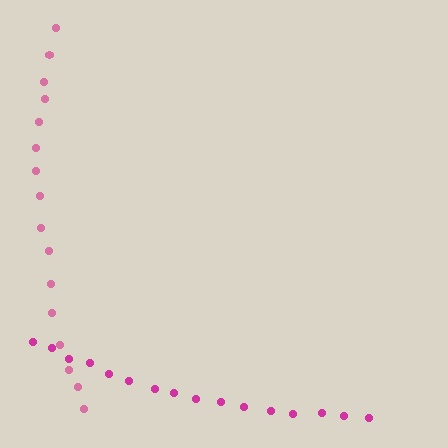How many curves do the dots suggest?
There are 2 distinct paths.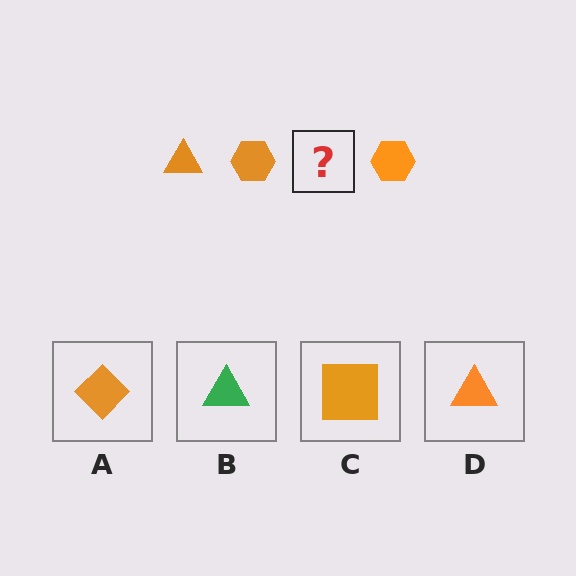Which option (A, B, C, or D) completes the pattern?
D.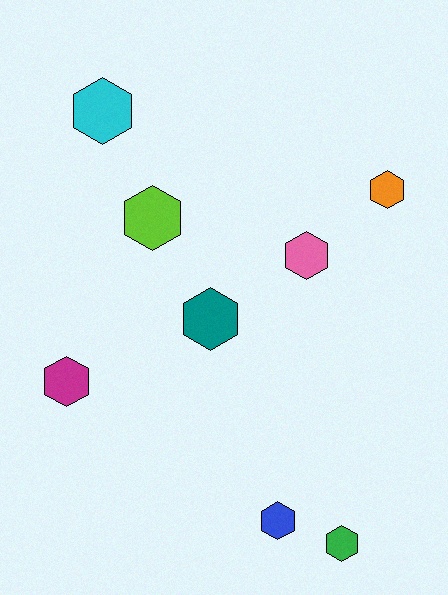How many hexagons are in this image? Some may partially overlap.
There are 8 hexagons.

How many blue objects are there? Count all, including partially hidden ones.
There is 1 blue object.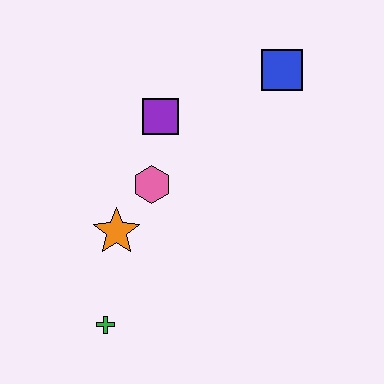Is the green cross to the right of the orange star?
No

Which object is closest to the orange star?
The pink hexagon is closest to the orange star.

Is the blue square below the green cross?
No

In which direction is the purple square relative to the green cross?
The purple square is above the green cross.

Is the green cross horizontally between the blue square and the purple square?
No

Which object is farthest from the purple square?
The green cross is farthest from the purple square.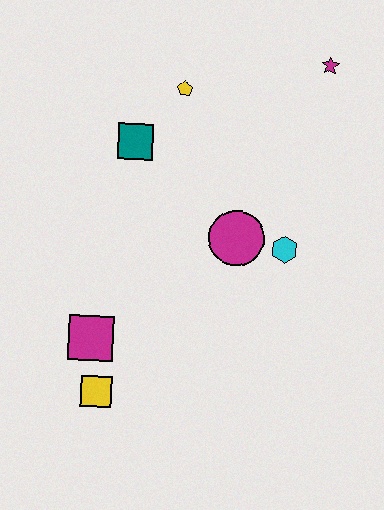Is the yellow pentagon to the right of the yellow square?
Yes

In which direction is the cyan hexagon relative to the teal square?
The cyan hexagon is to the right of the teal square.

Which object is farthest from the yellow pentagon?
The yellow square is farthest from the yellow pentagon.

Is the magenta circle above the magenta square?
Yes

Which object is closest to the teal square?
The yellow pentagon is closest to the teal square.